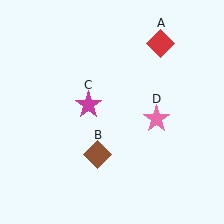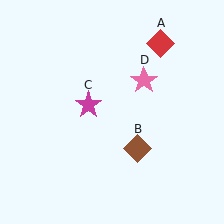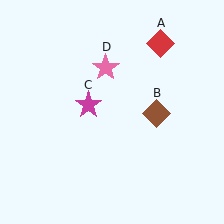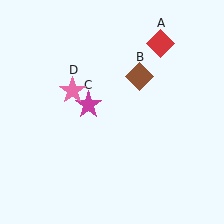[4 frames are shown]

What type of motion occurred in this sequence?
The brown diamond (object B), pink star (object D) rotated counterclockwise around the center of the scene.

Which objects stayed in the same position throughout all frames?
Red diamond (object A) and magenta star (object C) remained stationary.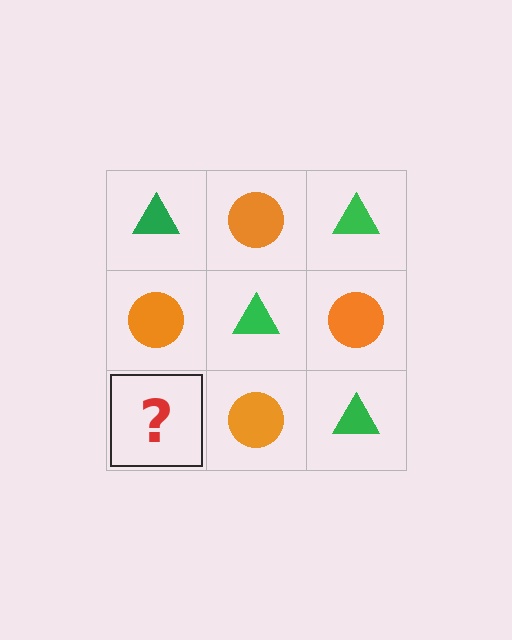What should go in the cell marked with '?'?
The missing cell should contain a green triangle.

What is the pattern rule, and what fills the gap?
The rule is that it alternates green triangle and orange circle in a checkerboard pattern. The gap should be filled with a green triangle.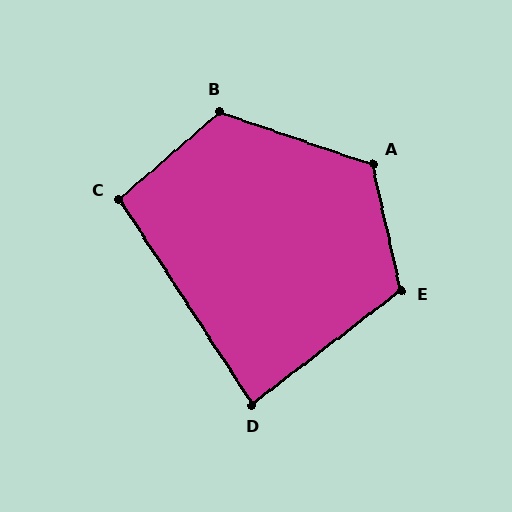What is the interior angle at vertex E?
Approximately 115 degrees (obtuse).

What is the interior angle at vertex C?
Approximately 98 degrees (obtuse).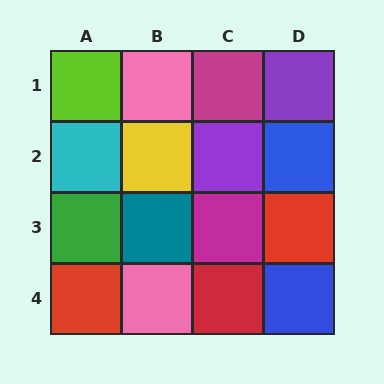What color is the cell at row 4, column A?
Red.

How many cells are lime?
1 cell is lime.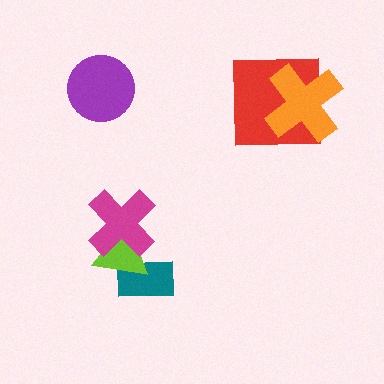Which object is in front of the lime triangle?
The magenta cross is in front of the lime triangle.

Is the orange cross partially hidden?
No, no other shape covers it.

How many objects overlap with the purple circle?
0 objects overlap with the purple circle.